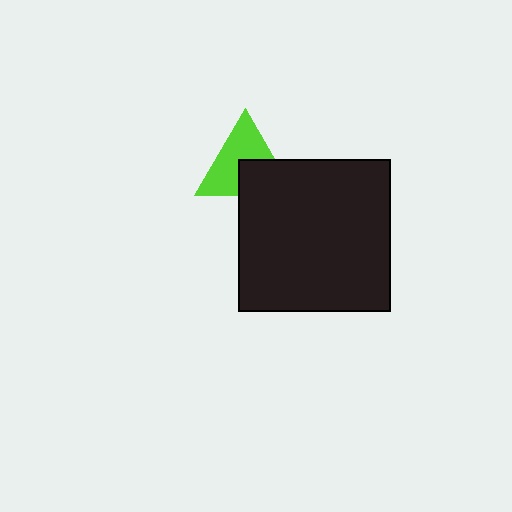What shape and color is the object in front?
The object in front is a black square.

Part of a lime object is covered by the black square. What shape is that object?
It is a triangle.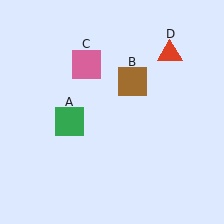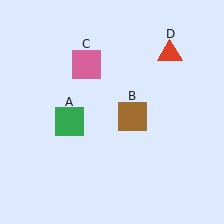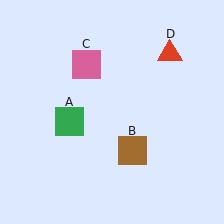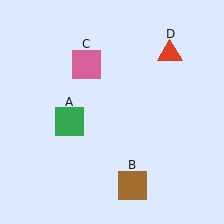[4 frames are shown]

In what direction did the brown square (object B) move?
The brown square (object B) moved down.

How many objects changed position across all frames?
1 object changed position: brown square (object B).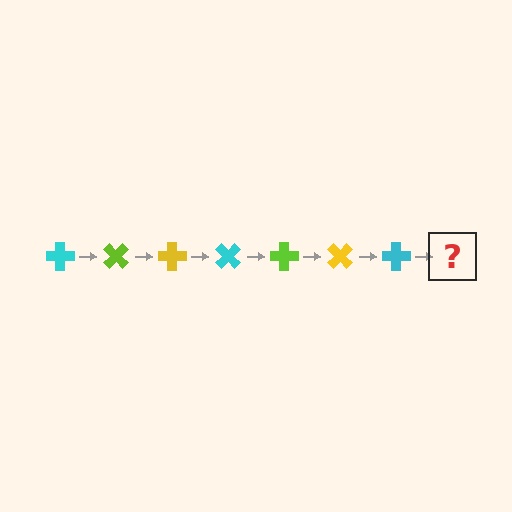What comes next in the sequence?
The next element should be a lime cross, rotated 315 degrees from the start.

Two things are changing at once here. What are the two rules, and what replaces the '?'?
The two rules are that it rotates 45 degrees each step and the color cycles through cyan, lime, and yellow. The '?' should be a lime cross, rotated 315 degrees from the start.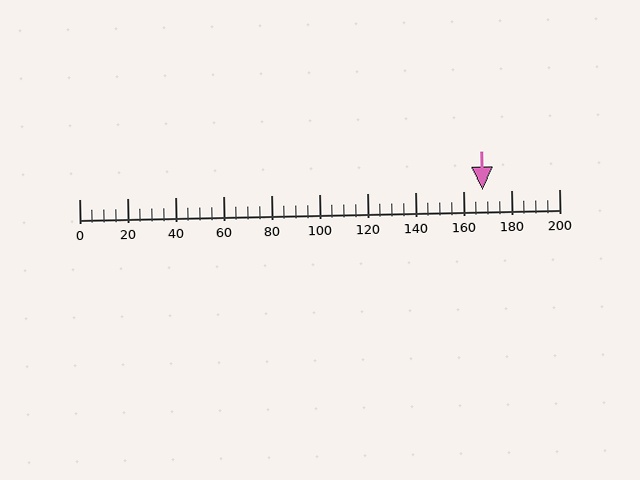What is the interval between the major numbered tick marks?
The major tick marks are spaced 20 units apart.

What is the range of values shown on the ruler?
The ruler shows values from 0 to 200.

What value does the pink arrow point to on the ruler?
The pink arrow points to approximately 168.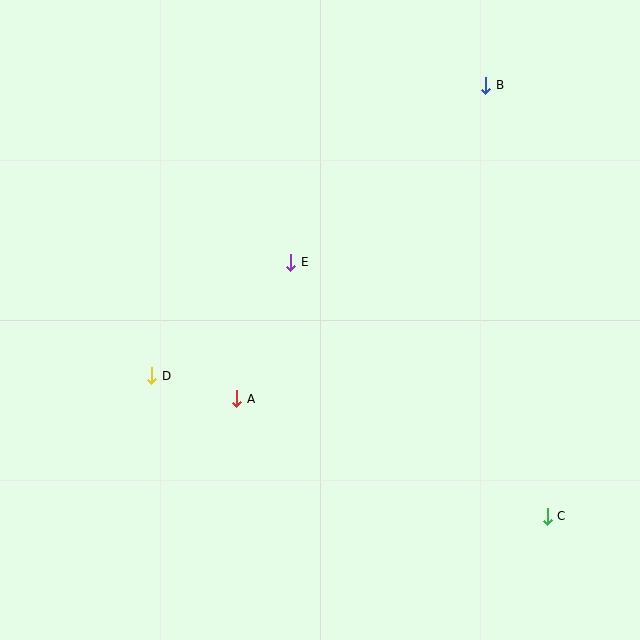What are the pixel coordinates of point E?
Point E is at (291, 262).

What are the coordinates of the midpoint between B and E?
The midpoint between B and E is at (388, 174).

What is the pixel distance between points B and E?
The distance between B and E is 264 pixels.